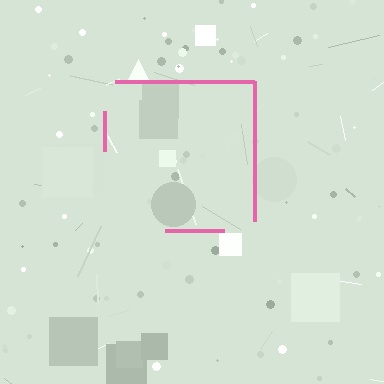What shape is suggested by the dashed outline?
The dashed outline suggests a square.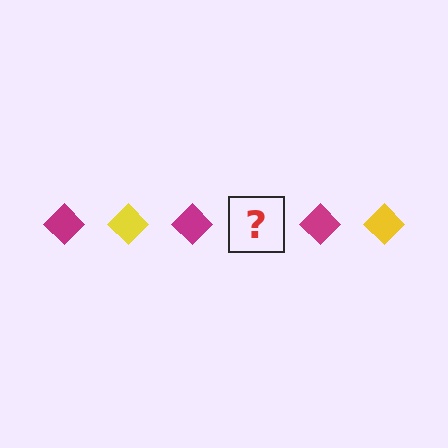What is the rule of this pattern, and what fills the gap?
The rule is that the pattern cycles through magenta, yellow diamonds. The gap should be filled with a yellow diamond.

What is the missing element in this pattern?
The missing element is a yellow diamond.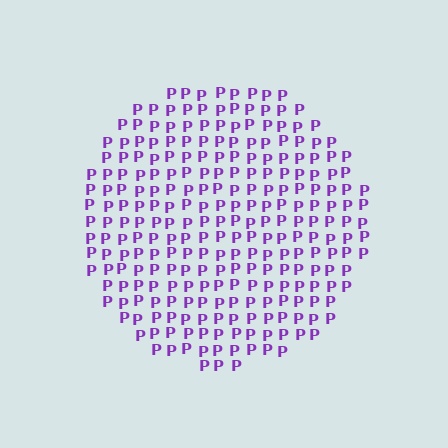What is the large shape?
The large shape is a circle.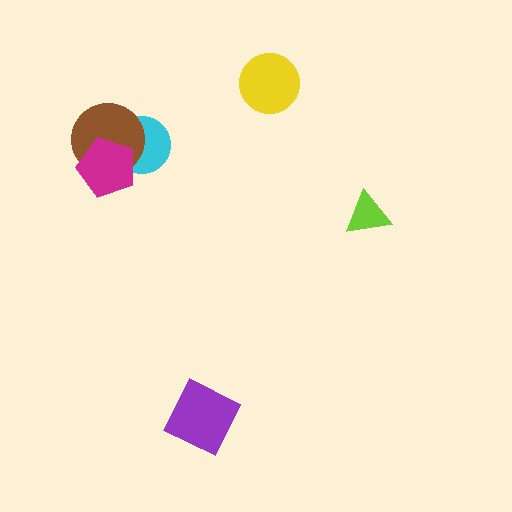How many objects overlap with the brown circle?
2 objects overlap with the brown circle.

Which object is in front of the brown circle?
The magenta pentagon is in front of the brown circle.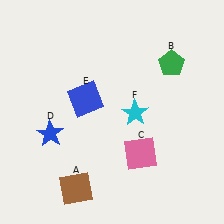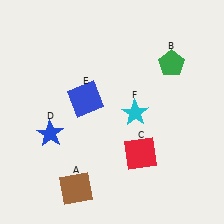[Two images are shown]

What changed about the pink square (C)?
In Image 1, C is pink. In Image 2, it changed to red.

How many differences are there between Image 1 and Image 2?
There is 1 difference between the two images.